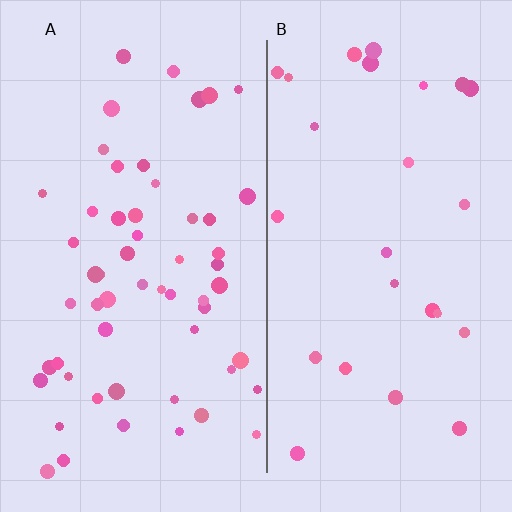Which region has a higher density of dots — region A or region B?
A (the left).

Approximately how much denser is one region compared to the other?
Approximately 2.2× — region A over region B.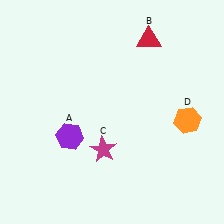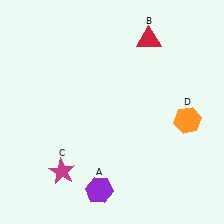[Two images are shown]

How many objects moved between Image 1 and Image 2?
2 objects moved between the two images.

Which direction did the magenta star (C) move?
The magenta star (C) moved left.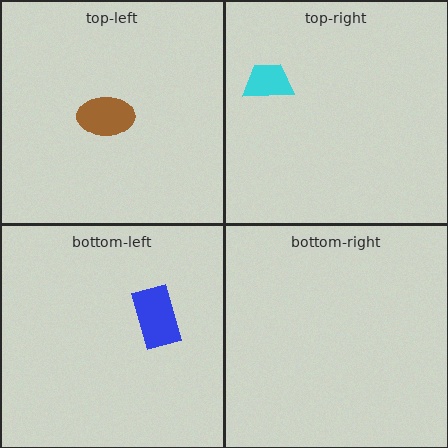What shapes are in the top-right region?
The cyan trapezoid.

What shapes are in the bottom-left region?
The blue rectangle.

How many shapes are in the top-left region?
1.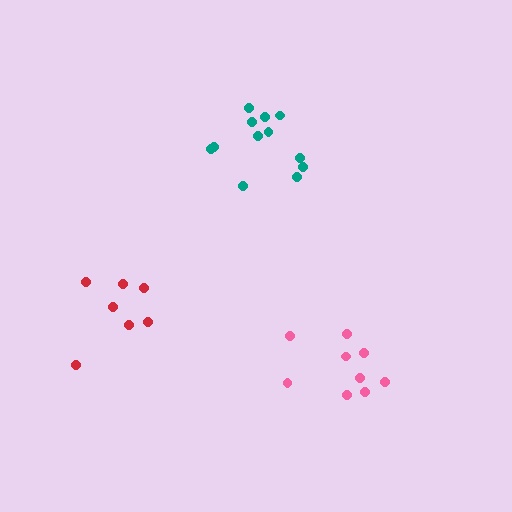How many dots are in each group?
Group 1: 12 dots, Group 2: 9 dots, Group 3: 7 dots (28 total).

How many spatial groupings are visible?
There are 3 spatial groupings.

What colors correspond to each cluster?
The clusters are colored: teal, pink, red.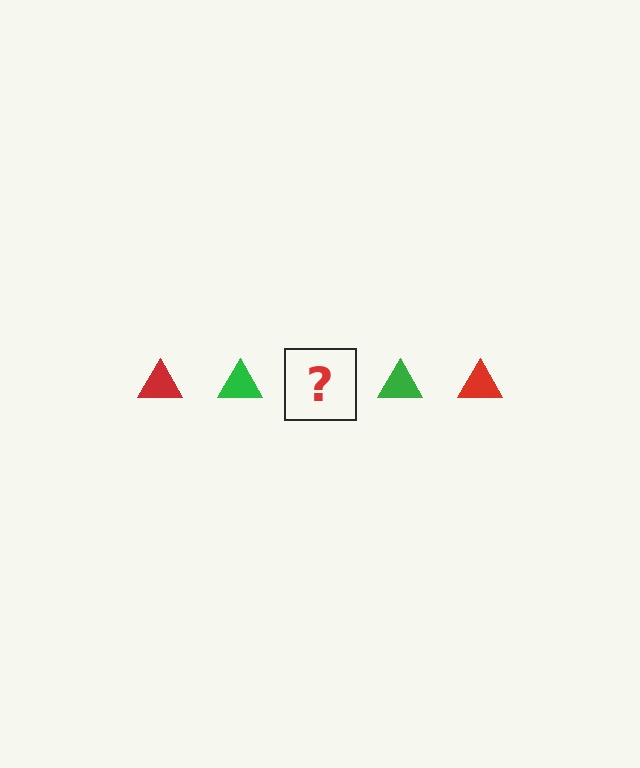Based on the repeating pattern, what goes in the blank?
The blank should be a red triangle.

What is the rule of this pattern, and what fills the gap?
The rule is that the pattern cycles through red, green triangles. The gap should be filled with a red triangle.